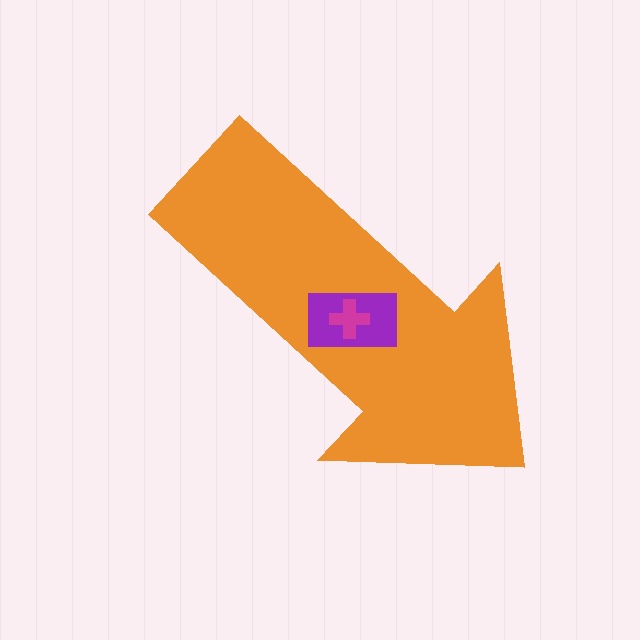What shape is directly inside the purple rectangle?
The magenta cross.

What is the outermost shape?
The orange arrow.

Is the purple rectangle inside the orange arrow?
Yes.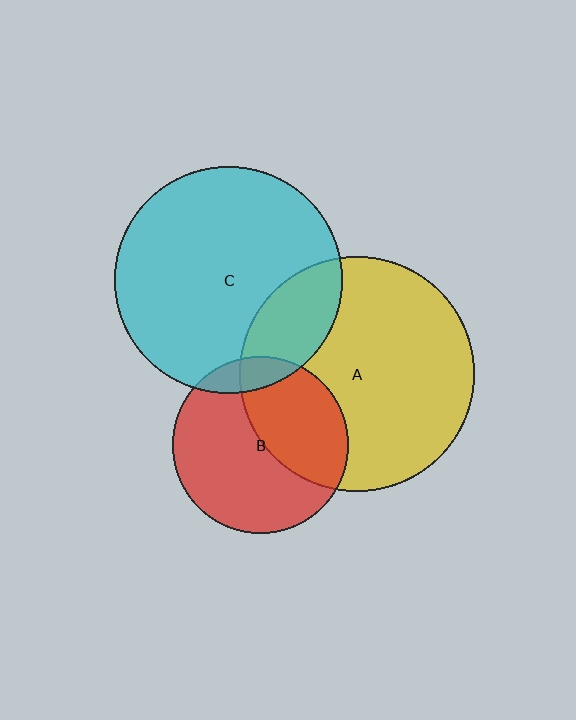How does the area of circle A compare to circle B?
Approximately 1.8 times.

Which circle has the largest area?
Circle A (yellow).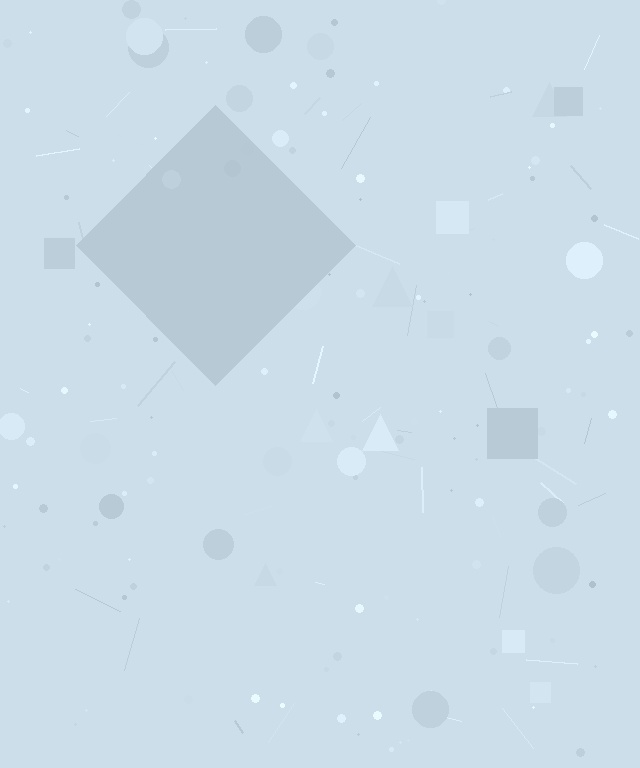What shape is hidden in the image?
A diamond is hidden in the image.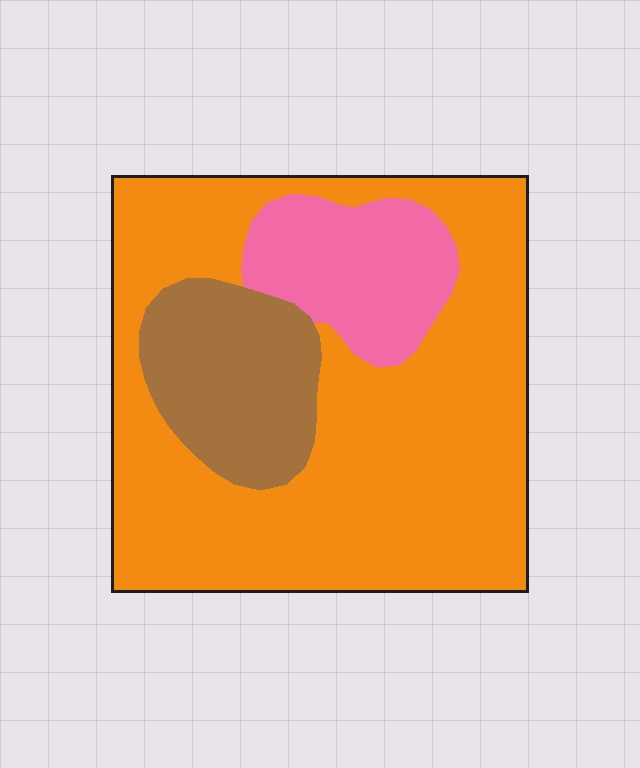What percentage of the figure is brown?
Brown covers roughly 15% of the figure.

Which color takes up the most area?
Orange, at roughly 70%.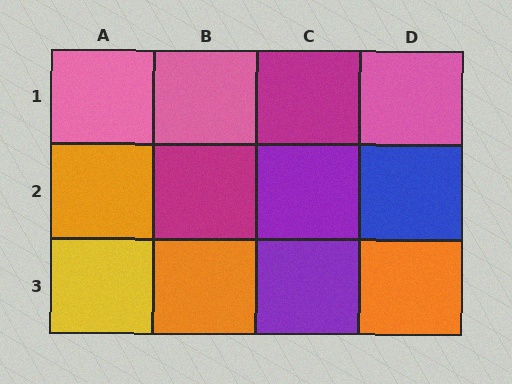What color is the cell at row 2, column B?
Magenta.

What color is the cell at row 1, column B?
Pink.